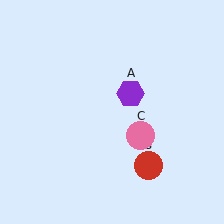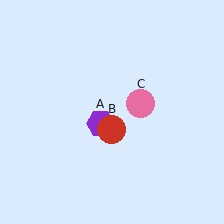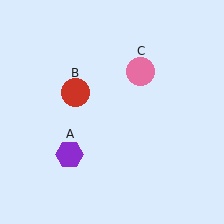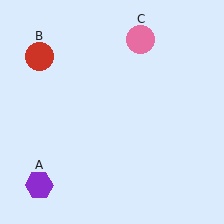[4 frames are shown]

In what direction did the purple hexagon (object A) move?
The purple hexagon (object A) moved down and to the left.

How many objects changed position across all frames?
3 objects changed position: purple hexagon (object A), red circle (object B), pink circle (object C).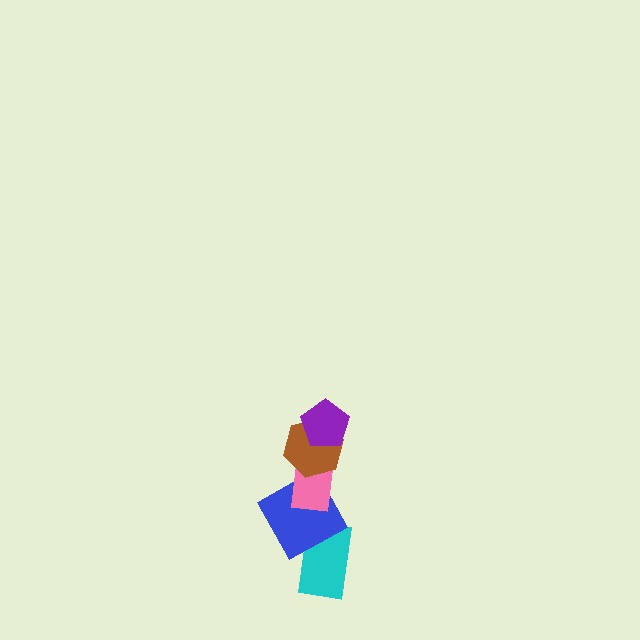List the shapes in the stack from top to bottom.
From top to bottom: the purple pentagon, the brown hexagon, the pink rectangle, the blue square, the cyan rectangle.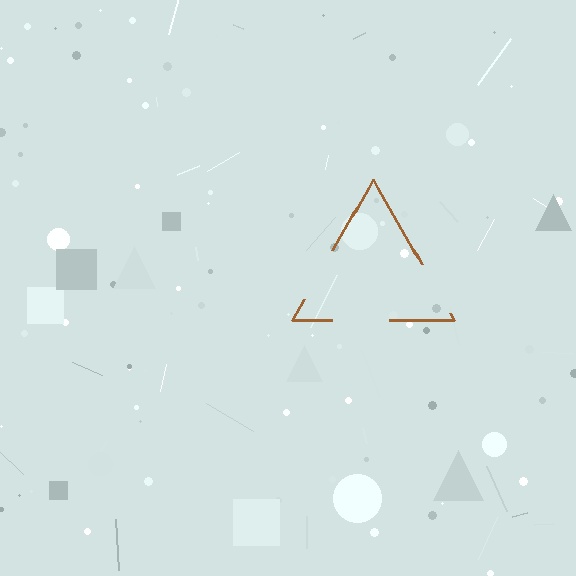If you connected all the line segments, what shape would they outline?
They would outline a triangle.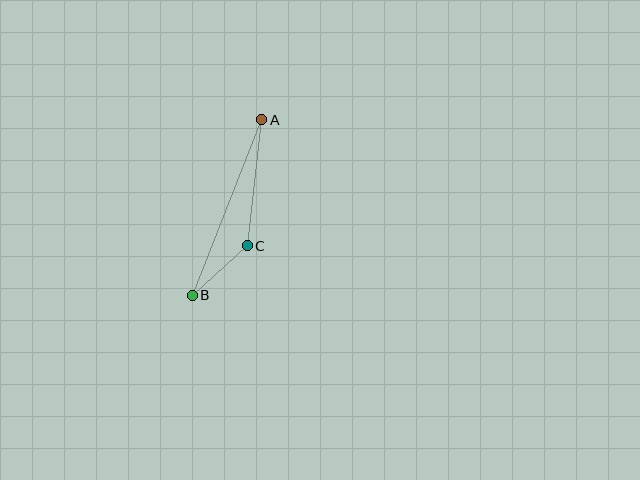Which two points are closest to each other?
Points B and C are closest to each other.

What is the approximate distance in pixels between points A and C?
The distance between A and C is approximately 127 pixels.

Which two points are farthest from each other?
Points A and B are farthest from each other.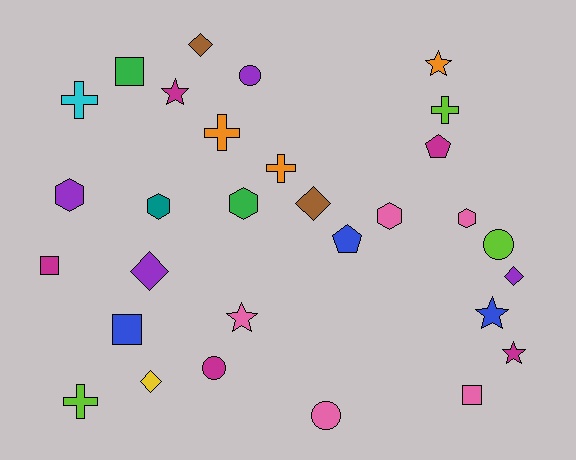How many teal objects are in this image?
There is 1 teal object.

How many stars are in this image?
There are 5 stars.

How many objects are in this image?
There are 30 objects.